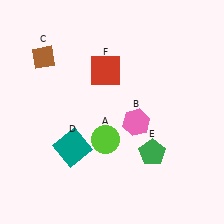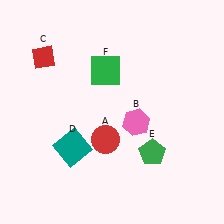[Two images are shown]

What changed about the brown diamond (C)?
In Image 1, C is brown. In Image 2, it changed to red.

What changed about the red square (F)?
In Image 1, F is red. In Image 2, it changed to green.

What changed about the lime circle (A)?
In Image 1, A is lime. In Image 2, it changed to red.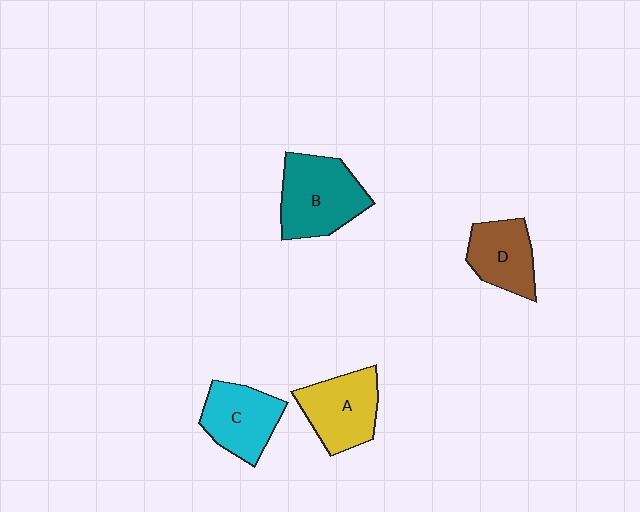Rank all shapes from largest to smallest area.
From largest to smallest: B (teal), A (yellow), C (cyan), D (brown).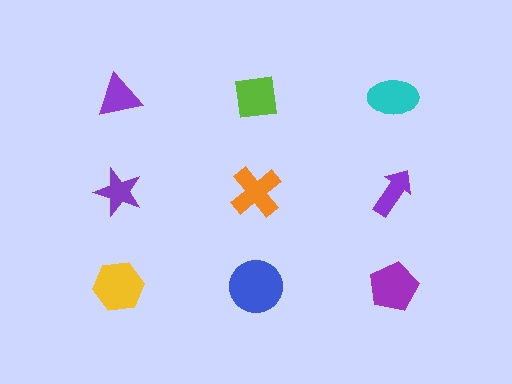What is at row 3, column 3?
A purple pentagon.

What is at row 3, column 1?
A yellow hexagon.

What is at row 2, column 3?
A purple arrow.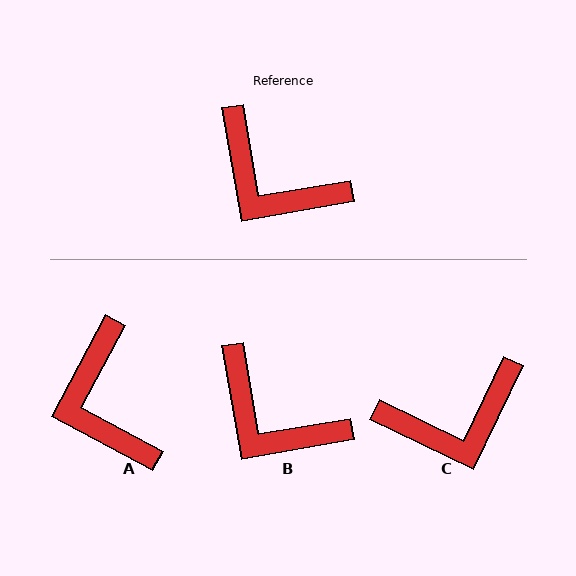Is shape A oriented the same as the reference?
No, it is off by about 38 degrees.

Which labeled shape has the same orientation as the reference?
B.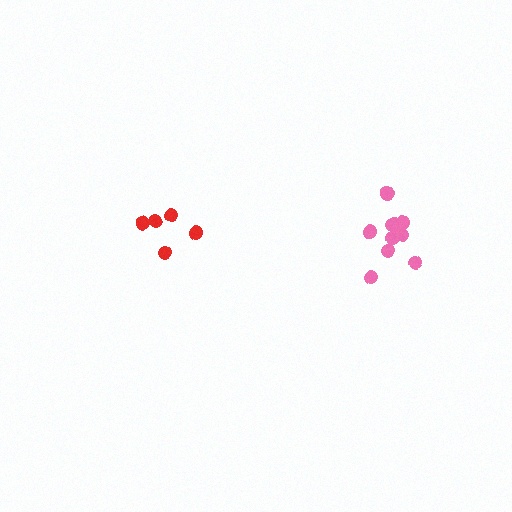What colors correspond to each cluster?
The clusters are colored: red, pink.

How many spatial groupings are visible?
There are 2 spatial groupings.